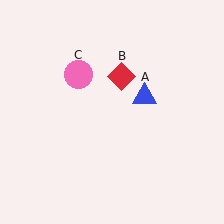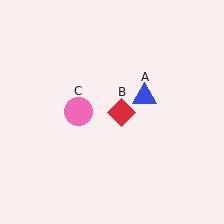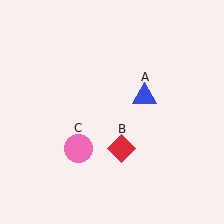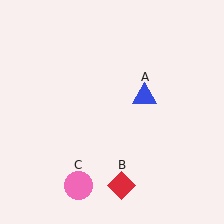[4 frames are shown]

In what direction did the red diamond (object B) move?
The red diamond (object B) moved down.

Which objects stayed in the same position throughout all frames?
Blue triangle (object A) remained stationary.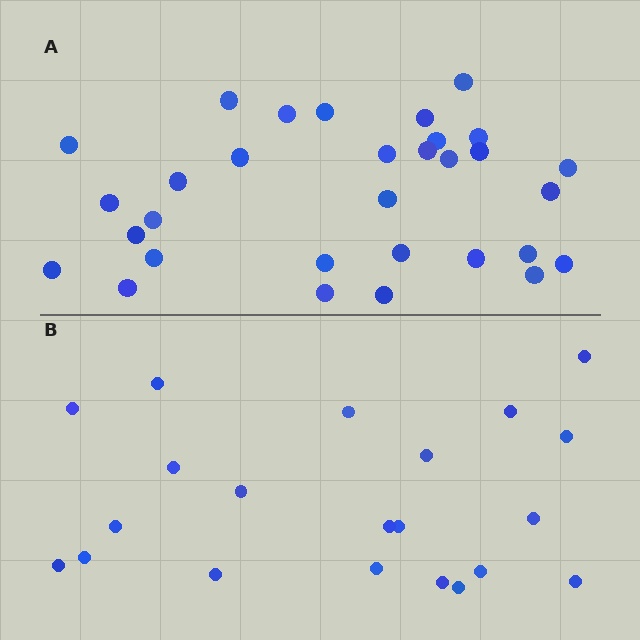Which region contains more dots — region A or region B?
Region A (the top region) has more dots.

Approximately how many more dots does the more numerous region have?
Region A has roughly 10 or so more dots than region B.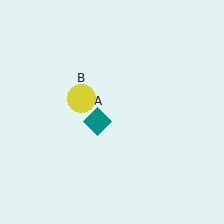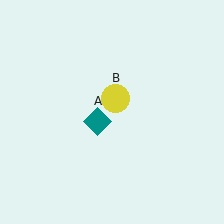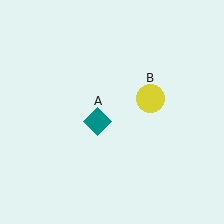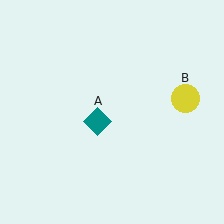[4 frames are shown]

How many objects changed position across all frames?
1 object changed position: yellow circle (object B).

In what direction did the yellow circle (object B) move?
The yellow circle (object B) moved right.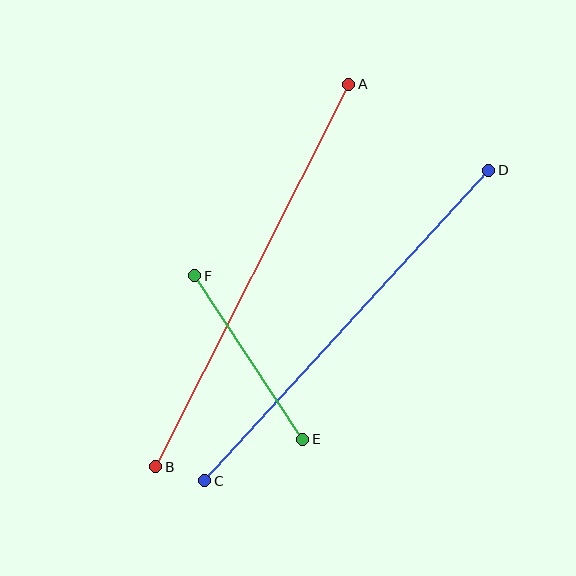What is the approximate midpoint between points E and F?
The midpoint is at approximately (249, 358) pixels.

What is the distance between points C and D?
The distance is approximately 421 pixels.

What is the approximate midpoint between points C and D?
The midpoint is at approximately (347, 325) pixels.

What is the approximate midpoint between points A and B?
The midpoint is at approximately (252, 275) pixels.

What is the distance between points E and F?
The distance is approximately 196 pixels.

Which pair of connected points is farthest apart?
Points A and B are farthest apart.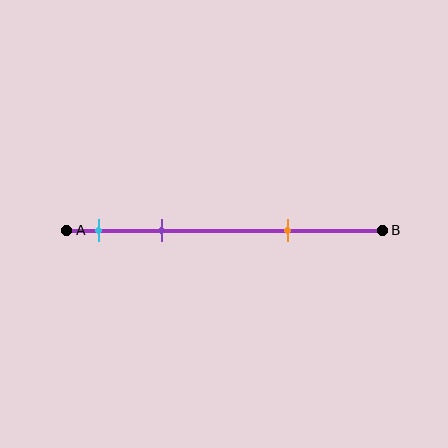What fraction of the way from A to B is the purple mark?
The purple mark is approximately 30% (0.3) of the way from A to B.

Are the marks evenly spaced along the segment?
No, the marks are not evenly spaced.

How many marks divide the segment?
There are 3 marks dividing the segment.